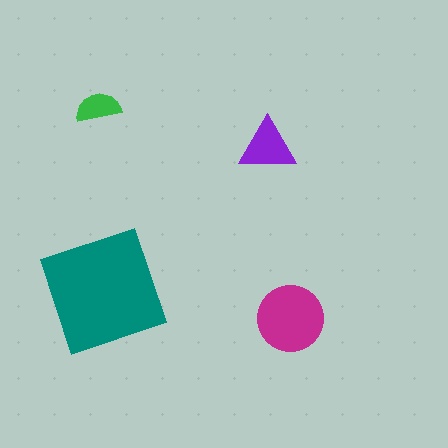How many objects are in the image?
There are 4 objects in the image.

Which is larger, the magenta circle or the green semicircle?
The magenta circle.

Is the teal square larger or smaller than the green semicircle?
Larger.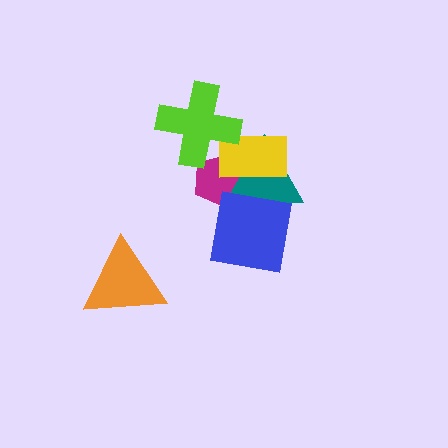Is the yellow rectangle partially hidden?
Yes, it is partially covered by another shape.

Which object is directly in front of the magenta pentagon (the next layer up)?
The teal triangle is directly in front of the magenta pentagon.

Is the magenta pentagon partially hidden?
Yes, it is partially covered by another shape.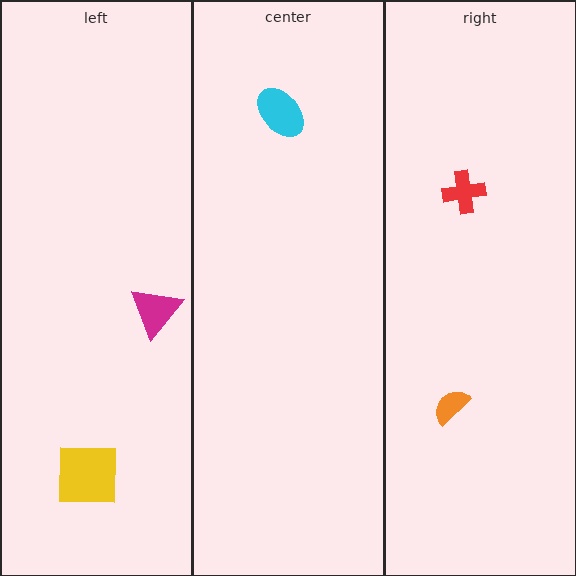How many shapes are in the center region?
1.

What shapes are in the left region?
The magenta triangle, the yellow square.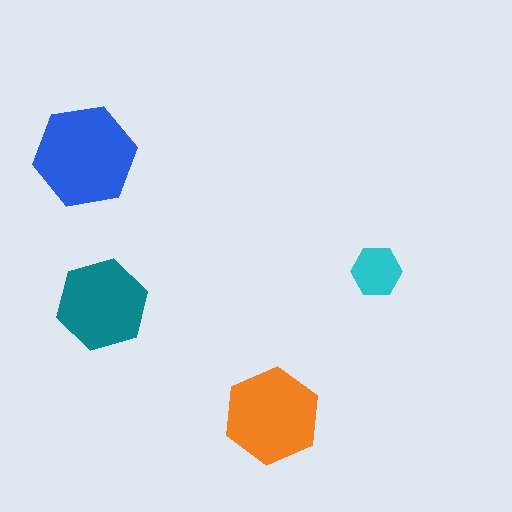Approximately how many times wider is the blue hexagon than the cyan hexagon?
About 2 times wider.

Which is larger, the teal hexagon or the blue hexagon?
The blue one.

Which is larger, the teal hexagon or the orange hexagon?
The orange one.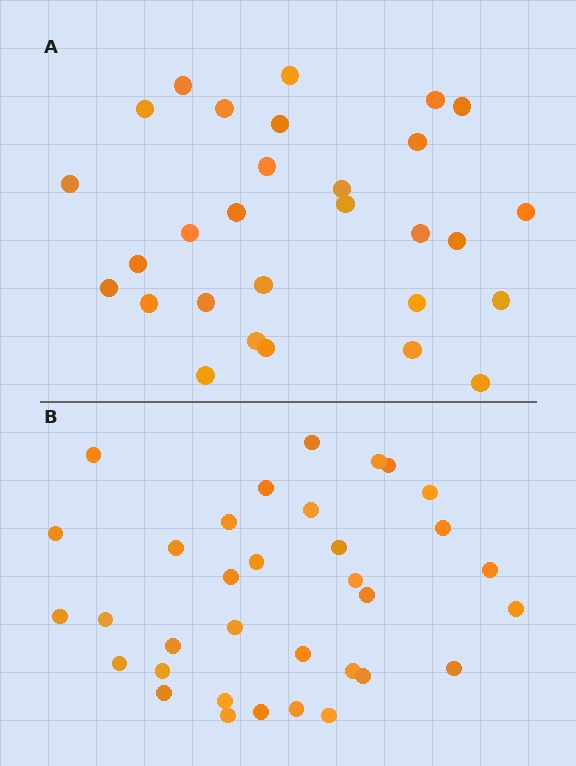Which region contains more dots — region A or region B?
Region B (the bottom region) has more dots.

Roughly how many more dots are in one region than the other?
Region B has about 5 more dots than region A.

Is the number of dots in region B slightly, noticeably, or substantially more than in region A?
Region B has only slightly more — the two regions are fairly close. The ratio is roughly 1.2 to 1.